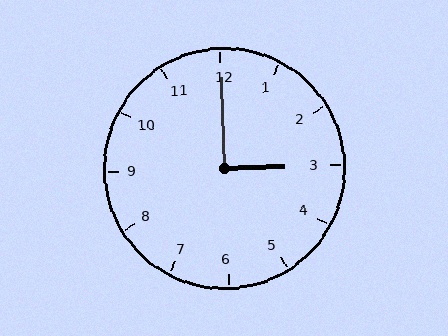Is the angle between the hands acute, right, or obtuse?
It is right.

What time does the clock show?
3:00.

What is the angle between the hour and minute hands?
Approximately 90 degrees.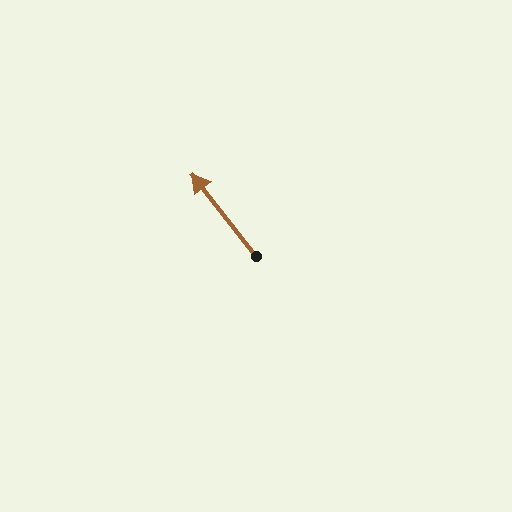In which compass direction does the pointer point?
Northwest.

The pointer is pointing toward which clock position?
Roughly 11 o'clock.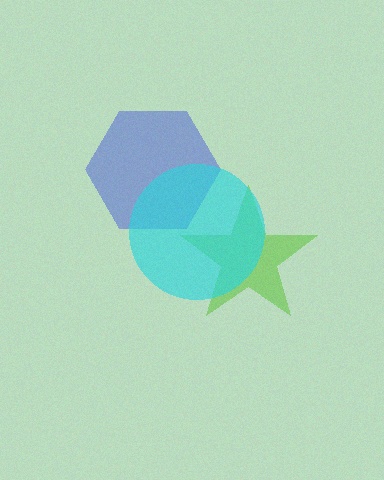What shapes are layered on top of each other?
The layered shapes are: a lime star, a blue hexagon, a cyan circle.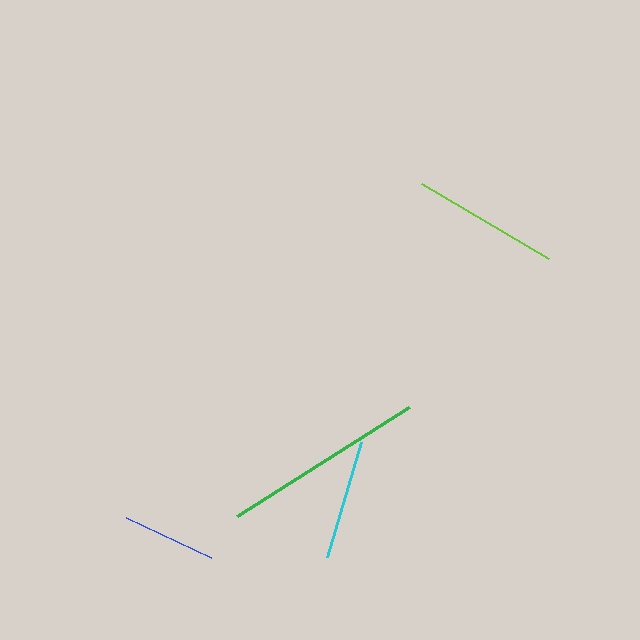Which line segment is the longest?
The green line is the longest at approximately 203 pixels.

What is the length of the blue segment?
The blue segment is approximately 94 pixels long.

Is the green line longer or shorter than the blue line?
The green line is longer than the blue line.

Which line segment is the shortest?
The blue line is the shortest at approximately 94 pixels.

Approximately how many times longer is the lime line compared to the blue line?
The lime line is approximately 1.6 times the length of the blue line.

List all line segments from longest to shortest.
From longest to shortest: green, lime, cyan, blue.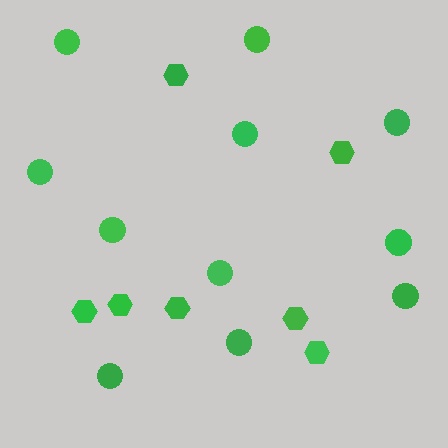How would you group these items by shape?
There are 2 groups: one group of hexagons (7) and one group of circles (11).